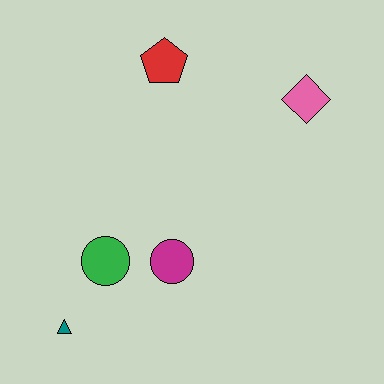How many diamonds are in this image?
There is 1 diamond.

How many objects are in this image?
There are 5 objects.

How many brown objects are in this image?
There are no brown objects.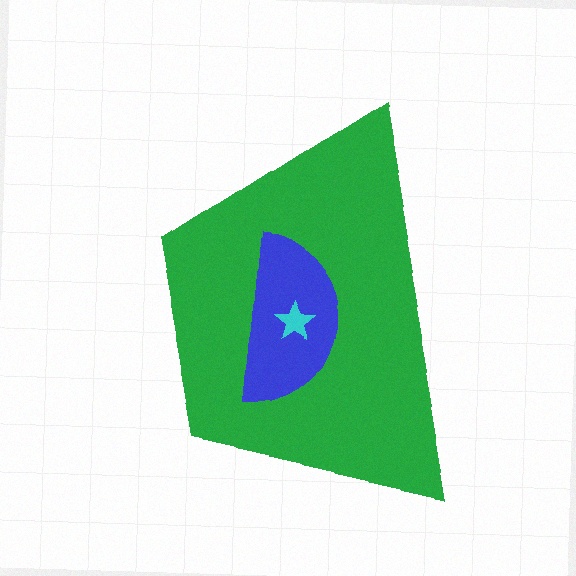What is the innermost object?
The cyan star.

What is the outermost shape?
The green trapezoid.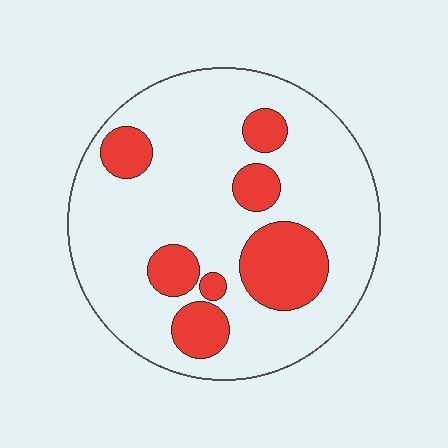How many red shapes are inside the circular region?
7.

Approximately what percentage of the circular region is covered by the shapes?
Approximately 25%.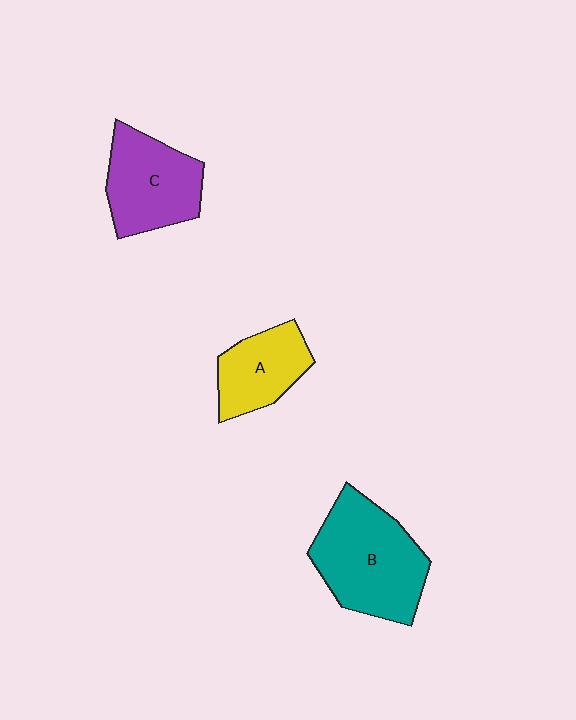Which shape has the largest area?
Shape B (teal).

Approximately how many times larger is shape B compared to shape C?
Approximately 1.3 times.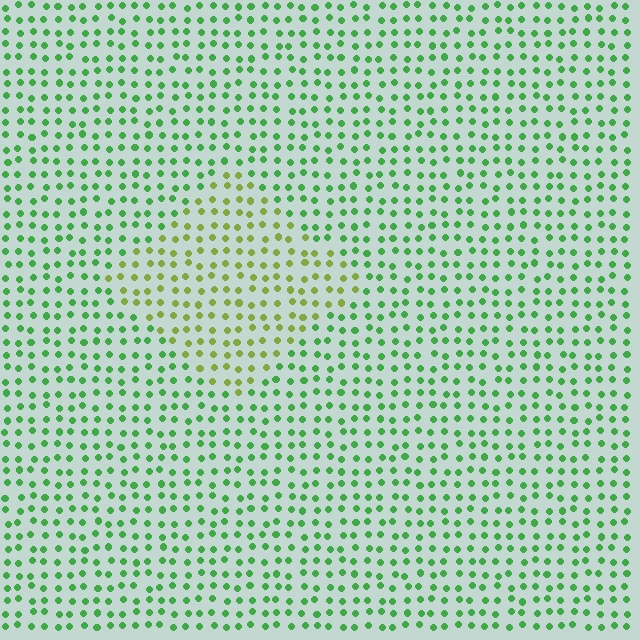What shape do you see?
I see a diamond.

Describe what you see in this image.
The image is filled with small green elements in a uniform arrangement. A diamond-shaped region is visible where the elements are tinted to a slightly different hue, forming a subtle color boundary.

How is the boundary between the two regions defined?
The boundary is defined purely by a slight shift in hue (about 40 degrees). Spacing, size, and orientation are identical on both sides.